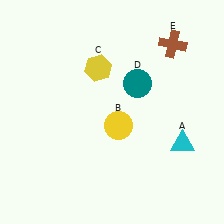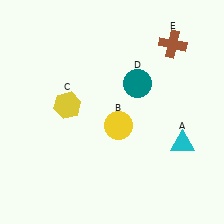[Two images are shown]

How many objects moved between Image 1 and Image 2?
1 object moved between the two images.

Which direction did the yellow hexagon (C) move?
The yellow hexagon (C) moved down.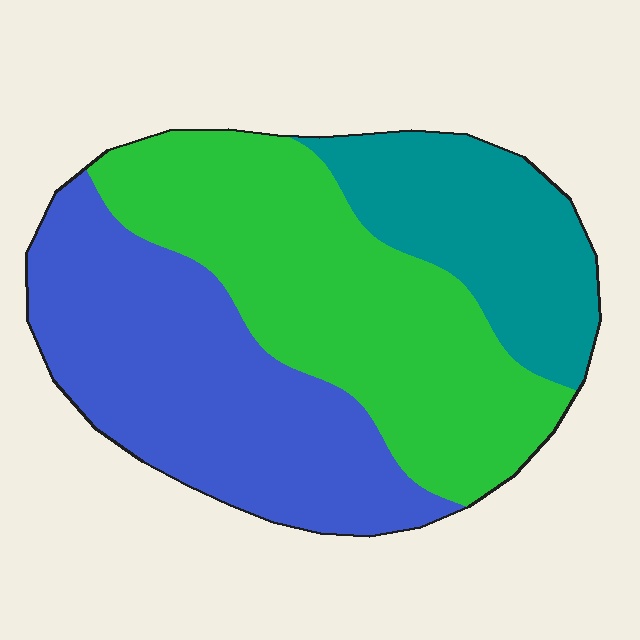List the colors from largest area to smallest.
From largest to smallest: green, blue, teal.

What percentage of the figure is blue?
Blue takes up between a third and a half of the figure.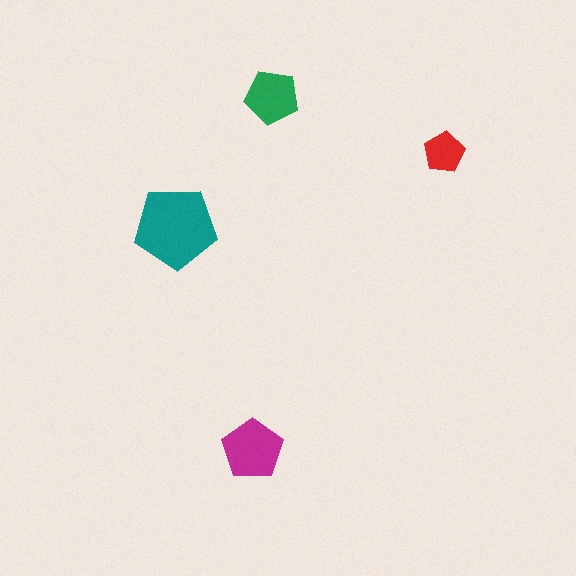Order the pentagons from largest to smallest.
the teal one, the magenta one, the green one, the red one.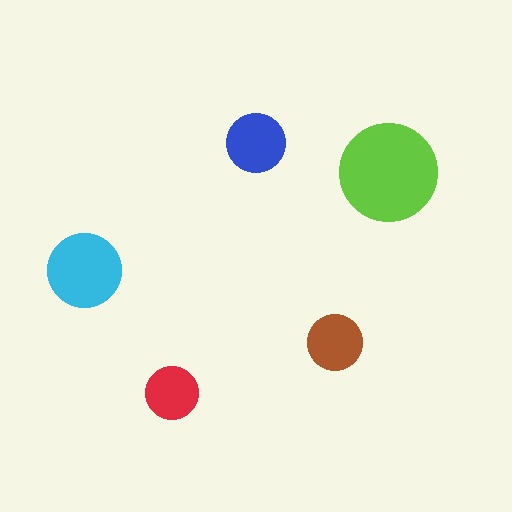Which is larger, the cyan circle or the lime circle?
The lime one.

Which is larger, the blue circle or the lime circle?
The lime one.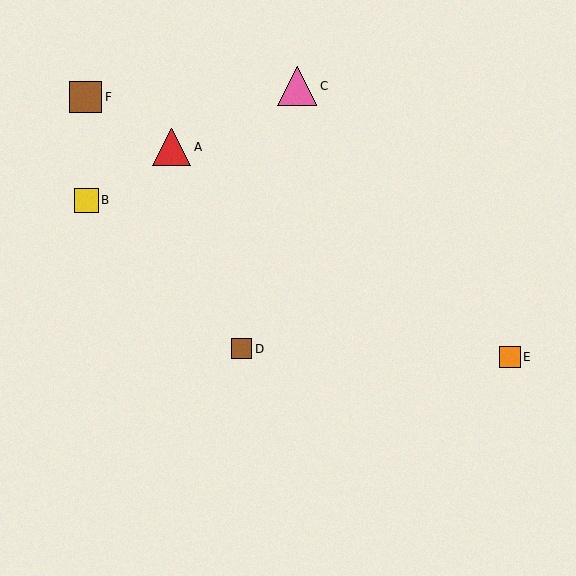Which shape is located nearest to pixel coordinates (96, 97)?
The brown square (labeled F) at (86, 97) is nearest to that location.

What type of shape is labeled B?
Shape B is a yellow square.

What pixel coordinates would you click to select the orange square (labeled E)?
Click at (510, 357) to select the orange square E.